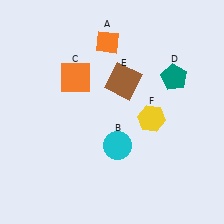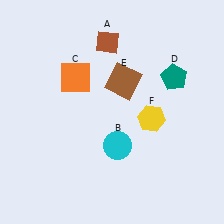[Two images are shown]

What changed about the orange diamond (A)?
In Image 1, A is orange. In Image 2, it changed to brown.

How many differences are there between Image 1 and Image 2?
There is 1 difference between the two images.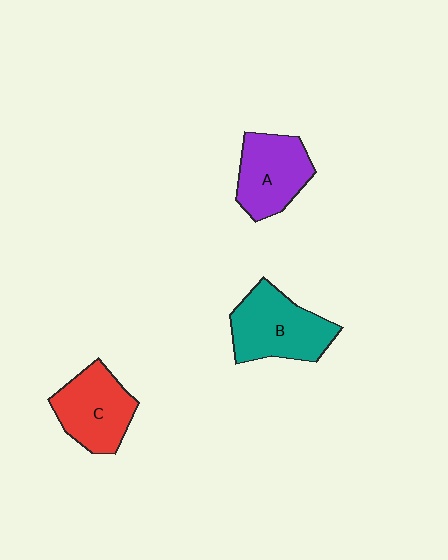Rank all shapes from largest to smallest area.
From largest to smallest: B (teal), C (red), A (purple).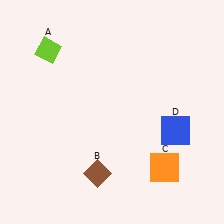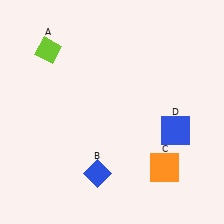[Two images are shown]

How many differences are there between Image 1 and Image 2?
There is 1 difference between the two images.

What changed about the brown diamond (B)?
In Image 1, B is brown. In Image 2, it changed to blue.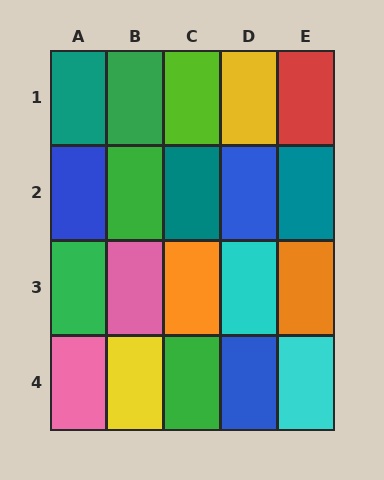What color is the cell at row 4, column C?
Green.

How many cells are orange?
2 cells are orange.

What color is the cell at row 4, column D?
Blue.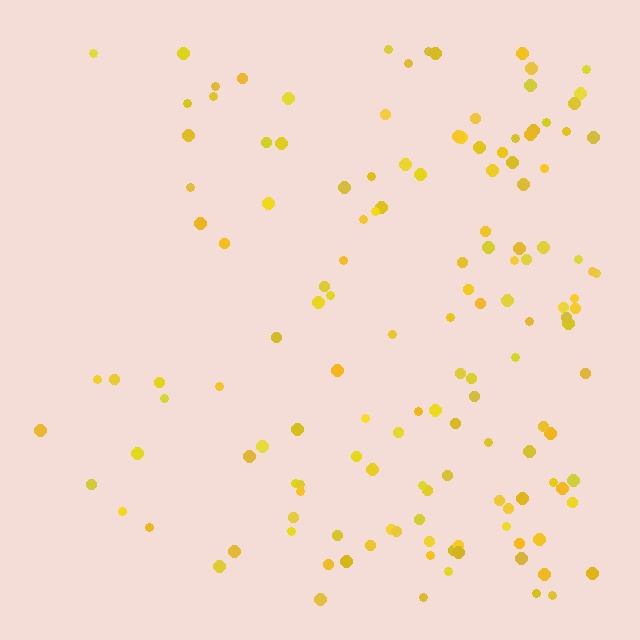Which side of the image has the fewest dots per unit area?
The left.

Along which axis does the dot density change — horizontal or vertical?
Horizontal.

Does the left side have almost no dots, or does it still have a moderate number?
Still a moderate number, just noticeably fewer than the right.